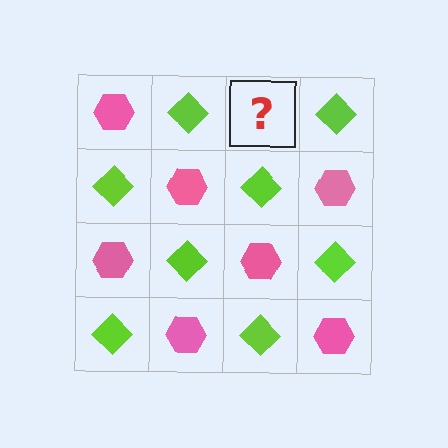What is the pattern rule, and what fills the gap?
The rule is that it alternates pink hexagon and lime diamond in a checkerboard pattern. The gap should be filled with a pink hexagon.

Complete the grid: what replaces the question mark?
The question mark should be replaced with a pink hexagon.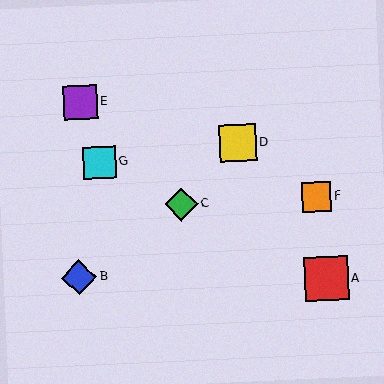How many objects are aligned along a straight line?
3 objects (A, C, G) are aligned along a straight line.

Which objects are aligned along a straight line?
Objects A, C, G are aligned along a straight line.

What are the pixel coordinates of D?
Object D is at (238, 143).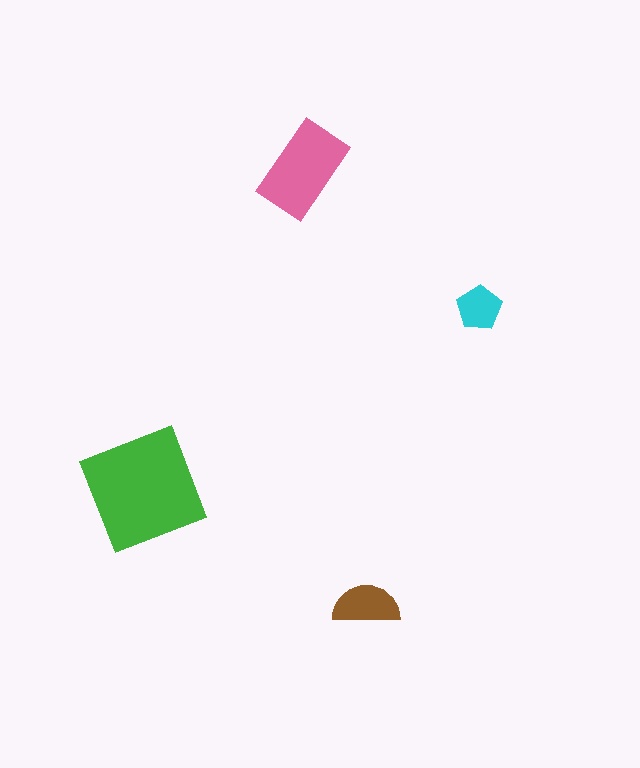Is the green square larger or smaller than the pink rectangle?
Larger.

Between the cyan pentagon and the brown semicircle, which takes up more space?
The brown semicircle.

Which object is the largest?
The green square.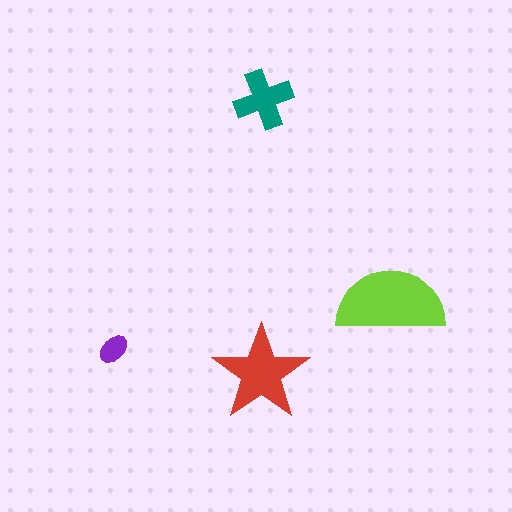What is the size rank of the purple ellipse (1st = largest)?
4th.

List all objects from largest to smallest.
The lime semicircle, the red star, the teal cross, the purple ellipse.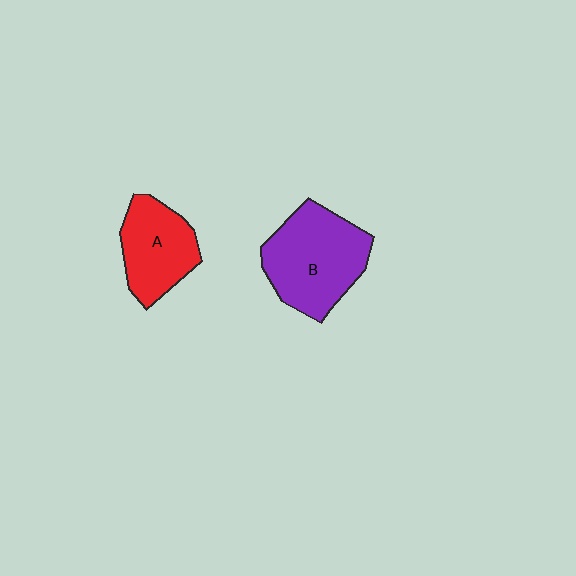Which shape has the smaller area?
Shape A (red).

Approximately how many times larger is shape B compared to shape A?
Approximately 1.4 times.